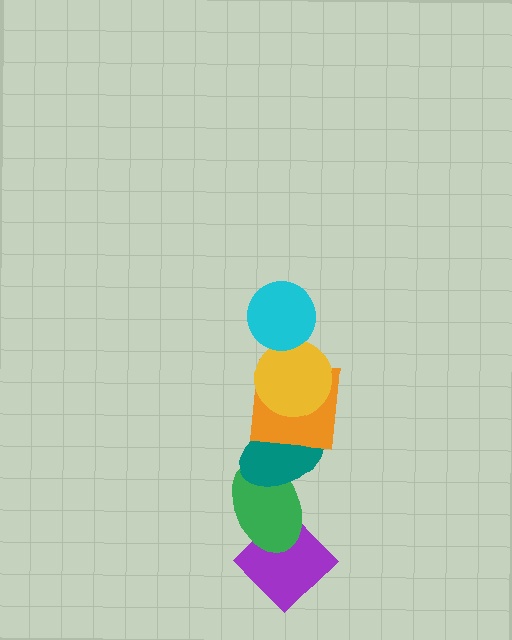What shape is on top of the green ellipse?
The teal ellipse is on top of the green ellipse.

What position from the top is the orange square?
The orange square is 3rd from the top.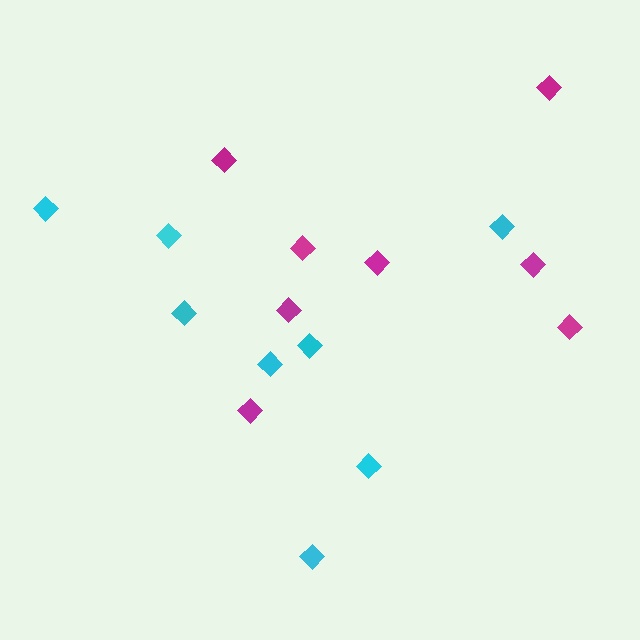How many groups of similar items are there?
There are 2 groups: one group of cyan diamonds (8) and one group of magenta diamonds (8).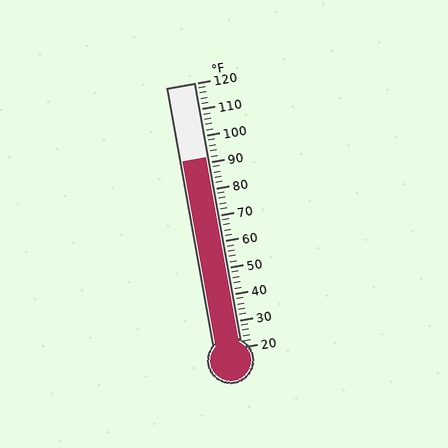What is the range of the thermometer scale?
The thermometer scale ranges from 20°F to 120°F.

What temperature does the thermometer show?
The thermometer shows approximately 92°F.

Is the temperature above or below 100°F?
The temperature is below 100°F.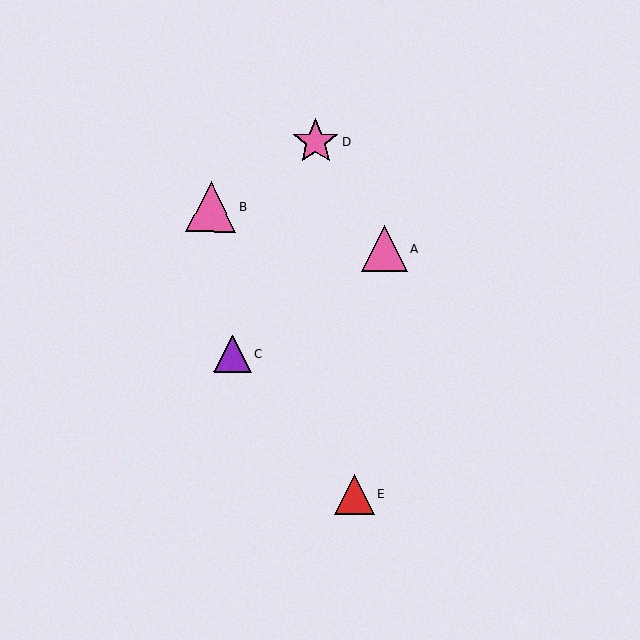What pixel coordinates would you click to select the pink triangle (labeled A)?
Click at (385, 249) to select the pink triangle A.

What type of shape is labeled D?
Shape D is a pink star.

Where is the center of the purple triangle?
The center of the purple triangle is at (233, 354).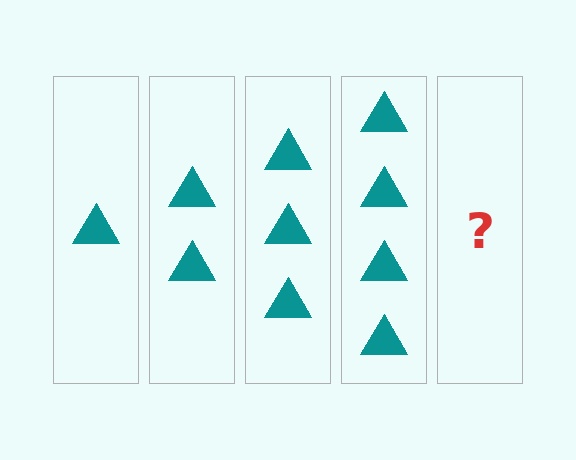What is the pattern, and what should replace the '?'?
The pattern is that each step adds one more triangle. The '?' should be 5 triangles.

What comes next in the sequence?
The next element should be 5 triangles.